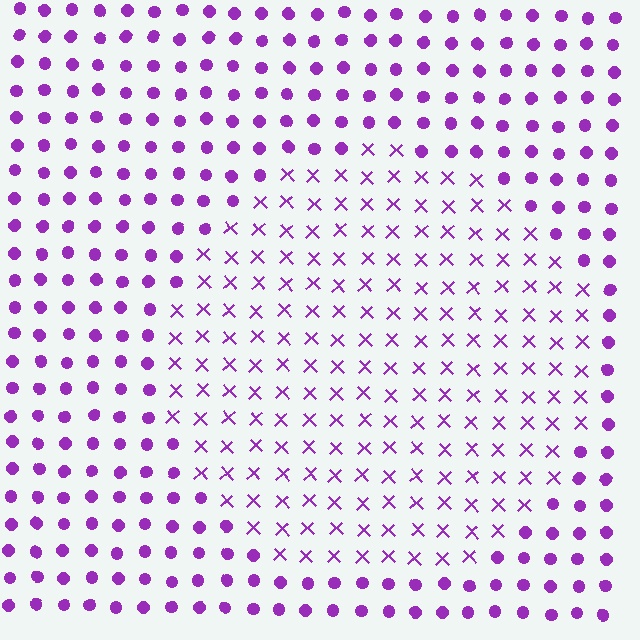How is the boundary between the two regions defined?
The boundary is defined by a change in element shape: X marks inside vs. circles outside. All elements share the same color and spacing.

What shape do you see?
I see a circle.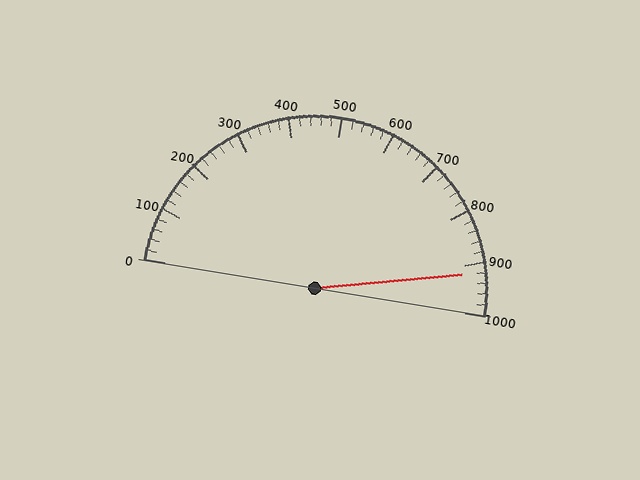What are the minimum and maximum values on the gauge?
The gauge ranges from 0 to 1000.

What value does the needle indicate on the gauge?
The needle indicates approximately 920.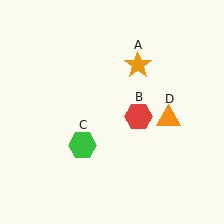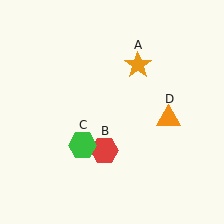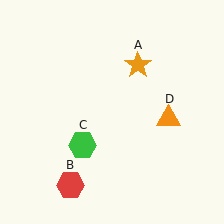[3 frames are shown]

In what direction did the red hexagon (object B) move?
The red hexagon (object B) moved down and to the left.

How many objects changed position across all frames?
1 object changed position: red hexagon (object B).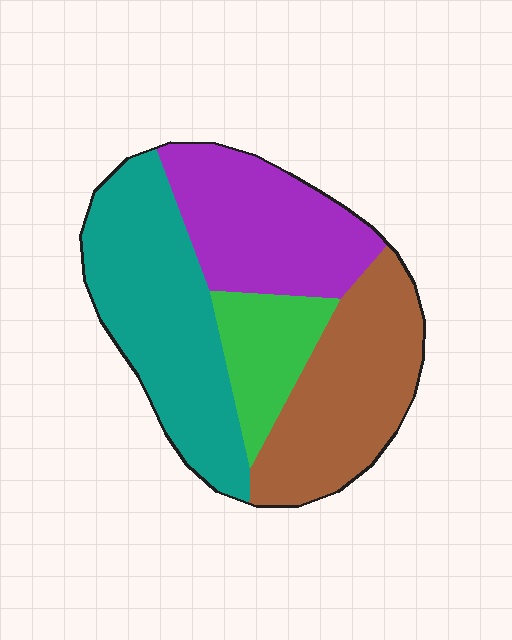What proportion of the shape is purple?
Purple takes up between a quarter and a half of the shape.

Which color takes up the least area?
Green, at roughly 15%.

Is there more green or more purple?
Purple.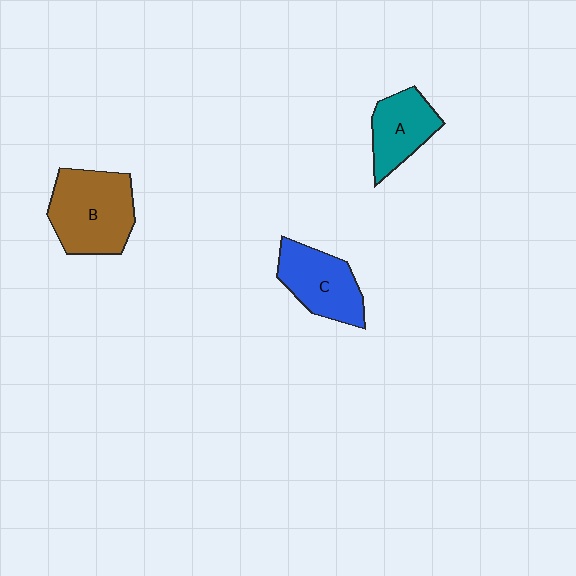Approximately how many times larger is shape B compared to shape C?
Approximately 1.3 times.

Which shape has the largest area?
Shape B (brown).